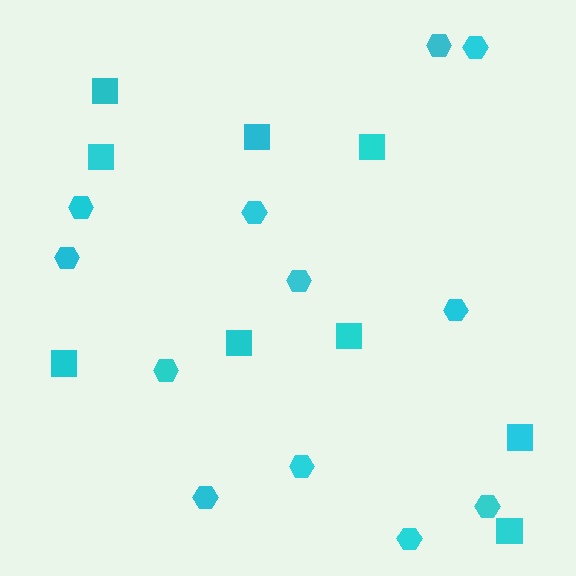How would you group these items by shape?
There are 2 groups: one group of squares (9) and one group of hexagons (12).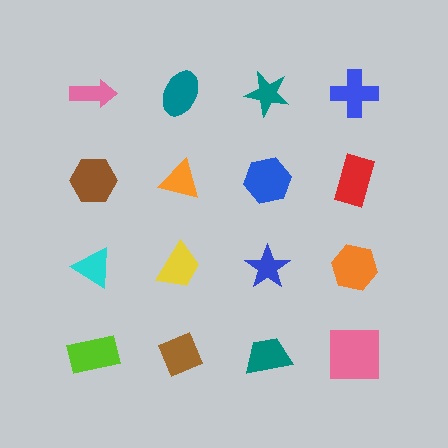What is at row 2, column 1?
A brown hexagon.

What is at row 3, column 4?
An orange hexagon.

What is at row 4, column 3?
A teal trapezoid.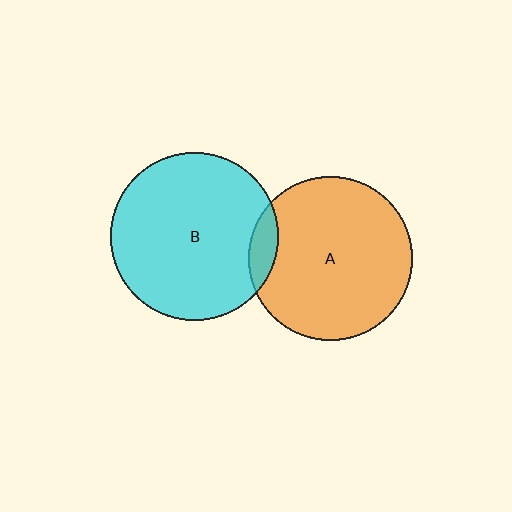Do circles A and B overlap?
Yes.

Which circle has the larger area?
Circle B (cyan).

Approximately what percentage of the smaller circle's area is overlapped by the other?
Approximately 10%.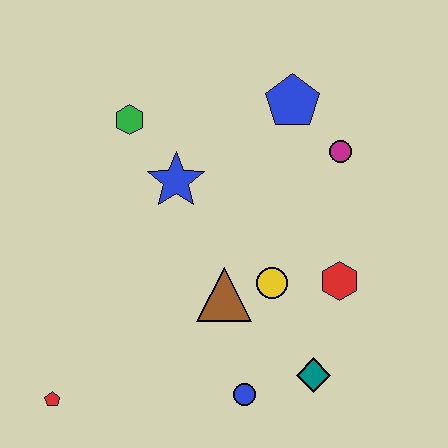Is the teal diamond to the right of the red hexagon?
No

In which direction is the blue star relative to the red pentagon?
The blue star is above the red pentagon.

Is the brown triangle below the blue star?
Yes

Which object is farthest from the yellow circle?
The red pentagon is farthest from the yellow circle.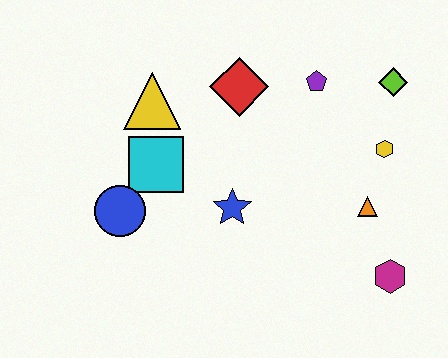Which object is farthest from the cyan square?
The magenta hexagon is farthest from the cyan square.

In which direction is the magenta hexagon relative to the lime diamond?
The magenta hexagon is below the lime diamond.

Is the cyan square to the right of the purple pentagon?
No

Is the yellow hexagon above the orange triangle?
Yes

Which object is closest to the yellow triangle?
The cyan square is closest to the yellow triangle.